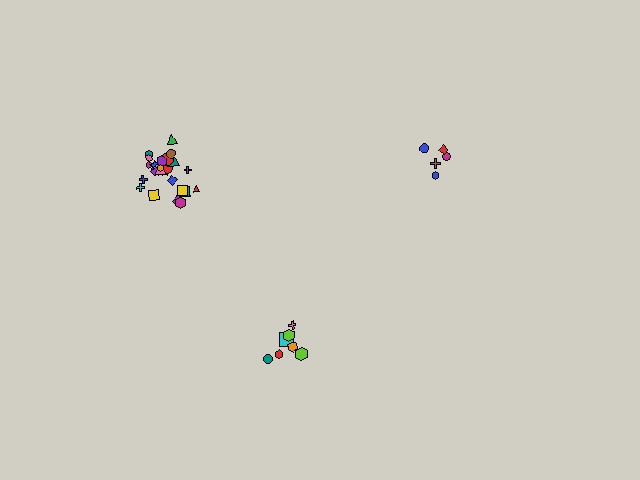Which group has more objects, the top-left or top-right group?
The top-left group.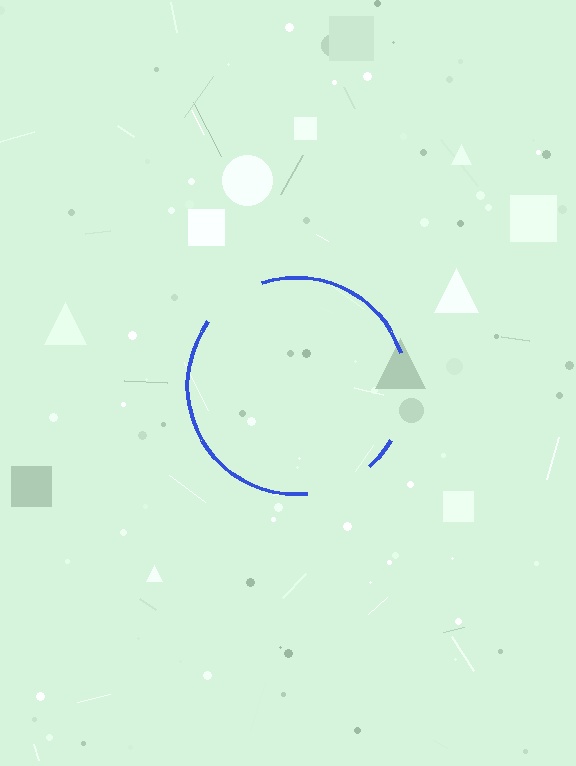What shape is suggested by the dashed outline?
The dashed outline suggests a circle.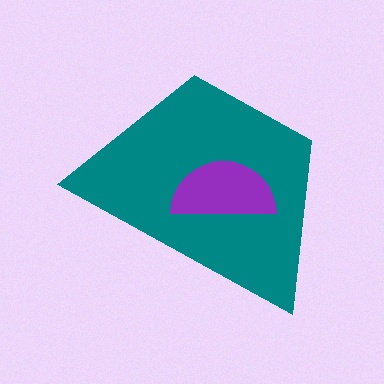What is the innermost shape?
The purple semicircle.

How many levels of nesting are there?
2.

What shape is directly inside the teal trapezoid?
The purple semicircle.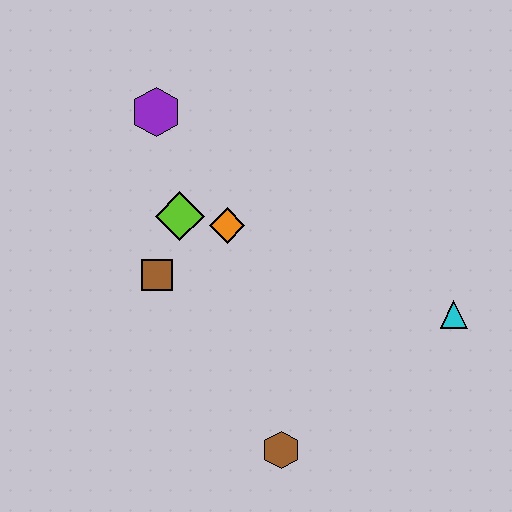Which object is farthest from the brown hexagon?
The purple hexagon is farthest from the brown hexagon.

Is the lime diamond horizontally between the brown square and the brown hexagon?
Yes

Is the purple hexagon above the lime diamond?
Yes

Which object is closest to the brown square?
The lime diamond is closest to the brown square.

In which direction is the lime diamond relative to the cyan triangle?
The lime diamond is to the left of the cyan triangle.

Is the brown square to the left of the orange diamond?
Yes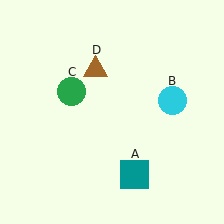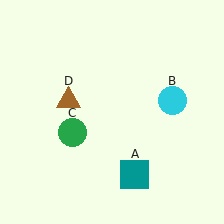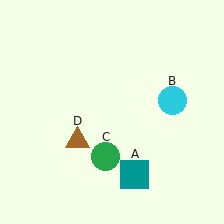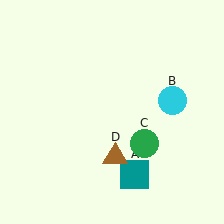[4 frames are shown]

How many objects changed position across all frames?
2 objects changed position: green circle (object C), brown triangle (object D).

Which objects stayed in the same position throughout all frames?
Teal square (object A) and cyan circle (object B) remained stationary.